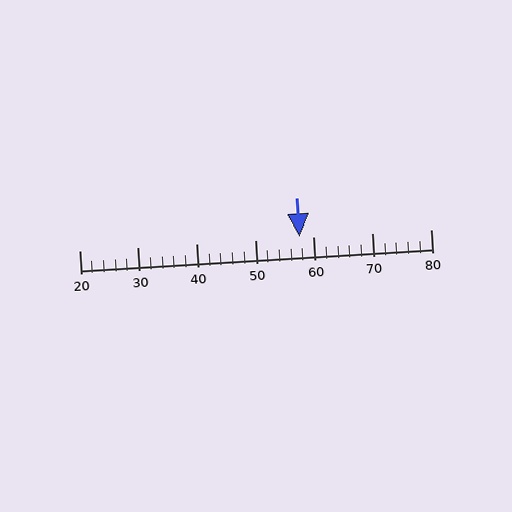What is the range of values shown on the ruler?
The ruler shows values from 20 to 80.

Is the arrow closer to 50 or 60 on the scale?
The arrow is closer to 60.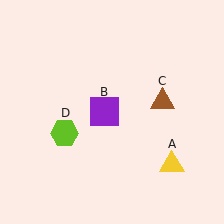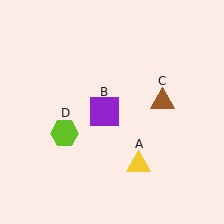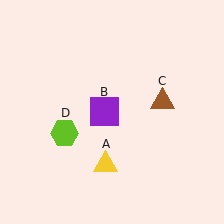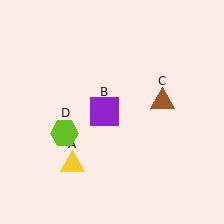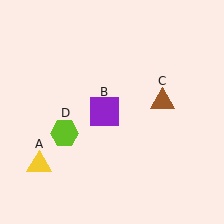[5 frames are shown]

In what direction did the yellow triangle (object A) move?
The yellow triangle (object A) moved left.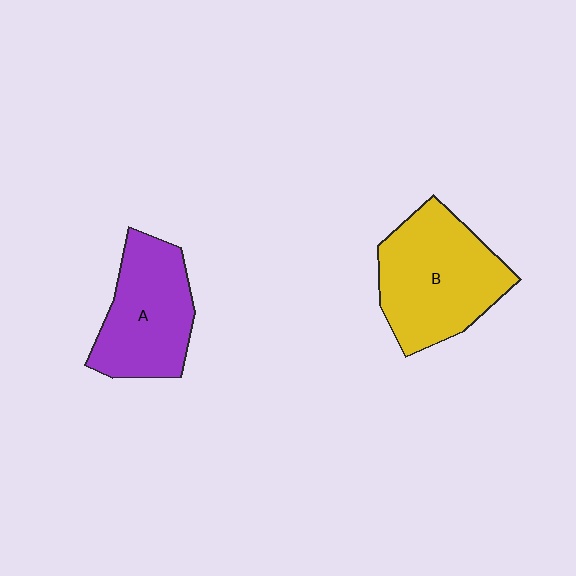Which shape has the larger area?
Shape B (yellow).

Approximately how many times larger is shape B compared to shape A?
Approximately 1.2 times.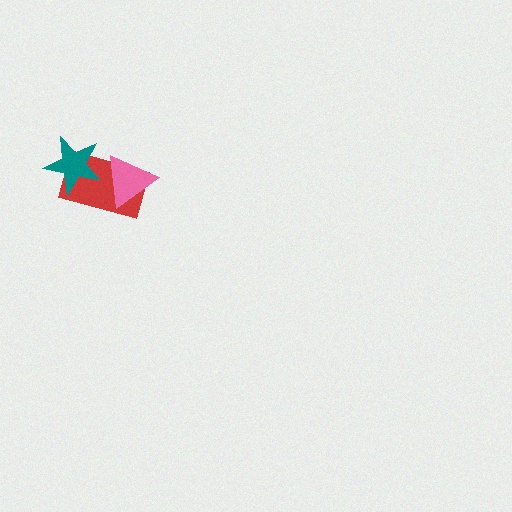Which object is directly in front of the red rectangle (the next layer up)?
The pink triangle is directly in front of the red rectangle.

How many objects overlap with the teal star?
1 object overlaps with the teal star.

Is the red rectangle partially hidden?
Yes, it is partially covered by another shape.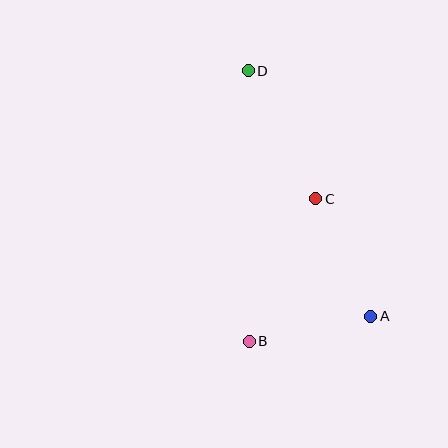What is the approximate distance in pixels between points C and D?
The distance between C and D is approximately 145 pixels.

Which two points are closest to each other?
Points A and B are closest to each other.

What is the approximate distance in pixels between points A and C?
The distance between A and C is approximately 130 pixels.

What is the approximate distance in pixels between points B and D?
The distance between B and D is approximately 271 pixels.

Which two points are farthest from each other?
Points A and D are farthest from each other.